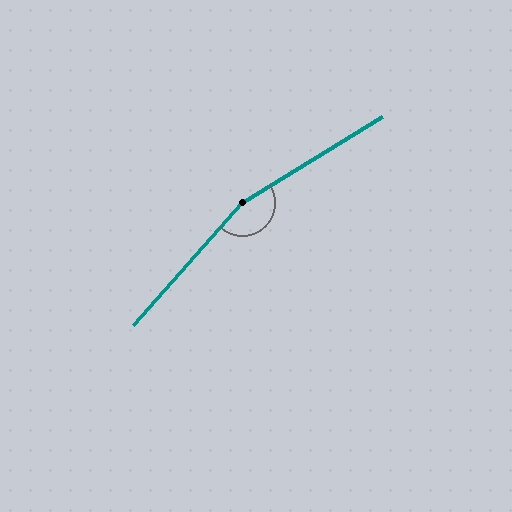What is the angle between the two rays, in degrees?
Approximately 163 degrees.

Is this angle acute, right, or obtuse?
It is obtuse.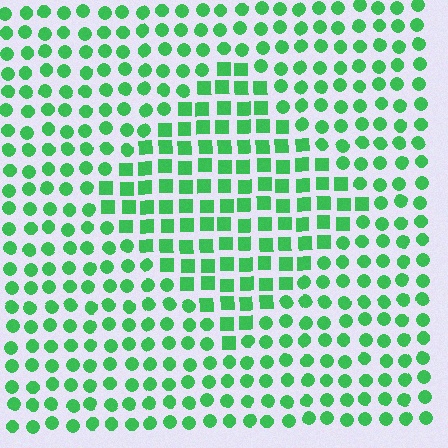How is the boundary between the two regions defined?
The boundary is defined by a change in element shape: squares inside vs. circles outside. All elements share the same color and spacing.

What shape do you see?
I see a diamond.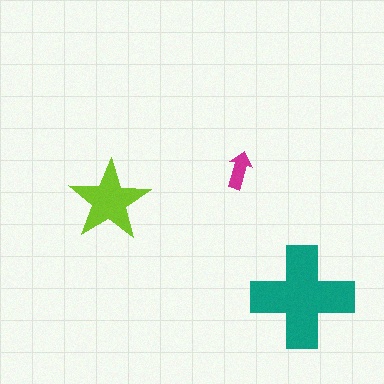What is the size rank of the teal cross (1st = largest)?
1st.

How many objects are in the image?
There are 3 objects in the image.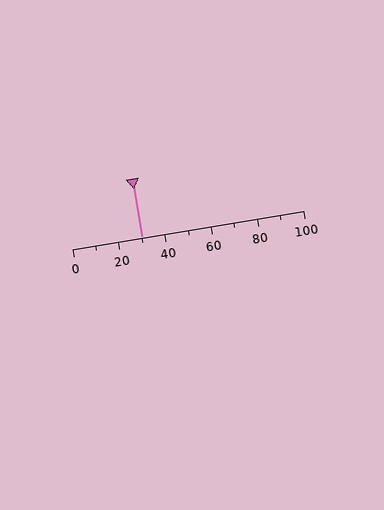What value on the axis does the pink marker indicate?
The marker indicates approximately 30.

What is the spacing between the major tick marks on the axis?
The major ticks are spaced 20 apart.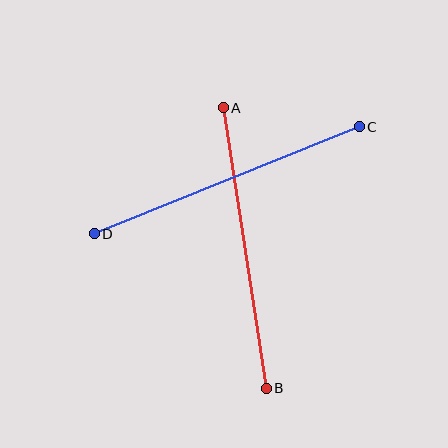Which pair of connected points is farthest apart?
Points C and D are farthest apart.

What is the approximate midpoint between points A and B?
The midpoint is at approximately (245, 248) pixels.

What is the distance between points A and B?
The distance is approximately 284 pixels.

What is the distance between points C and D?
The distance is approximately 286 pixels.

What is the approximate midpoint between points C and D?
The midpoint is at approximately (227, 180) pixels.